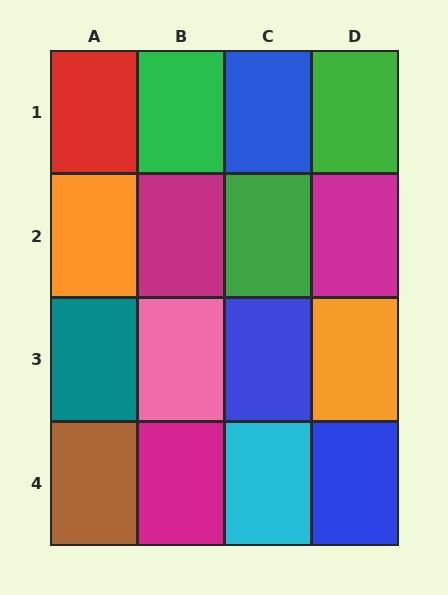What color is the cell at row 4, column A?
Brown.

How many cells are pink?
1 cell is pink.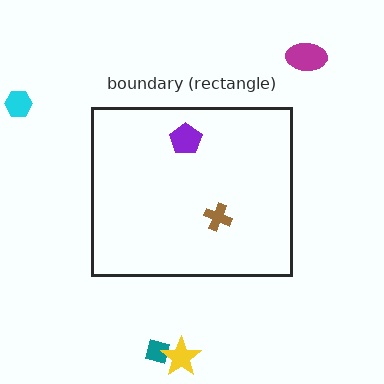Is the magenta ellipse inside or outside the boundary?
Outside.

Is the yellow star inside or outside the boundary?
Outside.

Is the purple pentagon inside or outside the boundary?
Inside.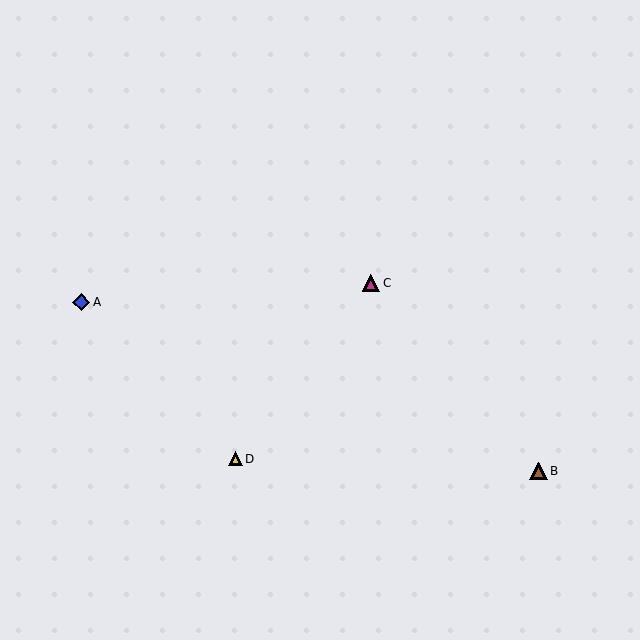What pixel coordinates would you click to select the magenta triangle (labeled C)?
Click at (371, 283) to select the magenta triangle C.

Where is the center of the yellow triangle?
The center of the yellow triangle is at (235, 459).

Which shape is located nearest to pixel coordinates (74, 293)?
The blue diamond (labeled A) at (81, 302) is nearest to that location.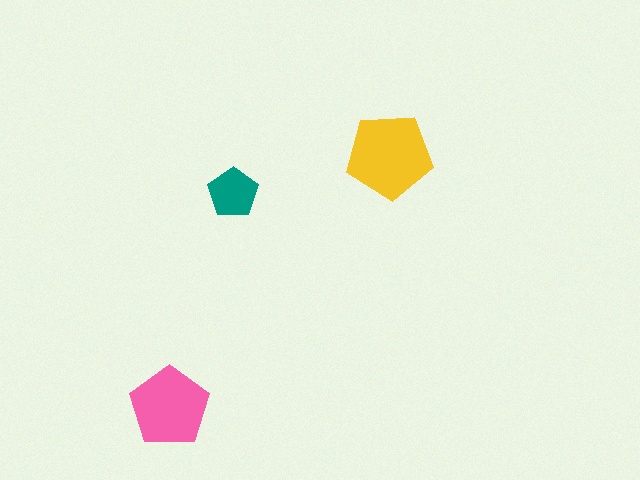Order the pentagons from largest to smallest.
the yellow one, the pink one, the teal one.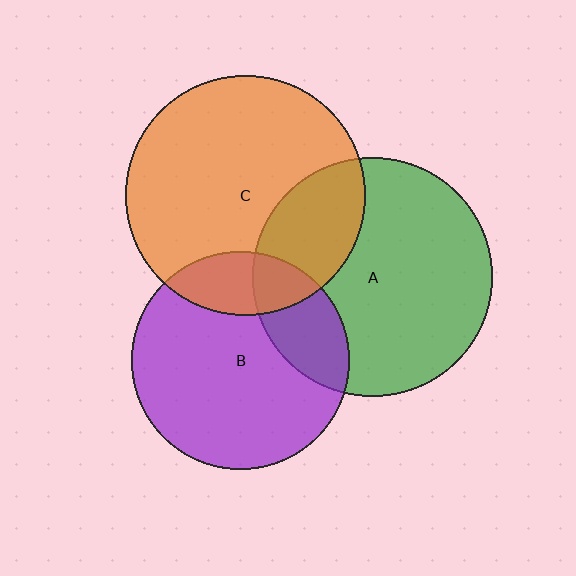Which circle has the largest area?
Circle C (orange).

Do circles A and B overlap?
Yes.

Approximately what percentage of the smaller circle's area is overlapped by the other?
Approximately 25%.